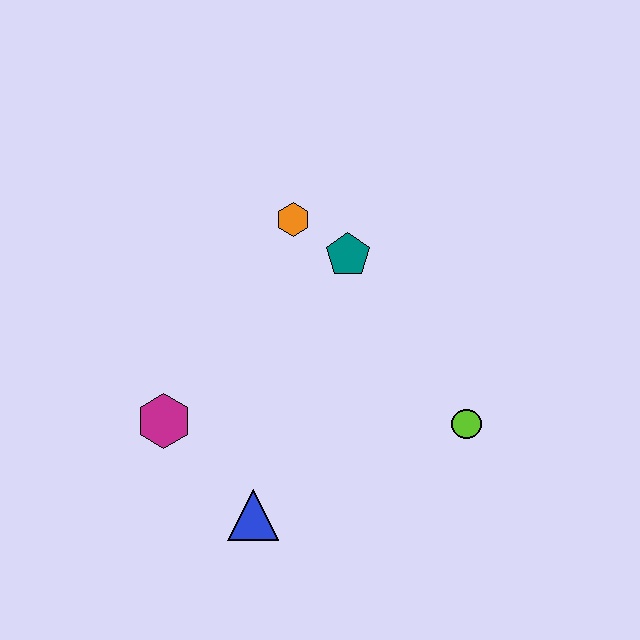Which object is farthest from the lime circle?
The magenta hexagon is farthest from the lime circle.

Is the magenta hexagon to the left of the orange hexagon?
Yes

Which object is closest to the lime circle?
The teal pentagon is closest to the lime circle.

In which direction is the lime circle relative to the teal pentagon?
The lime circle is below the teal pentagon.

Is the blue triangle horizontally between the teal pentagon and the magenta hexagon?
Yes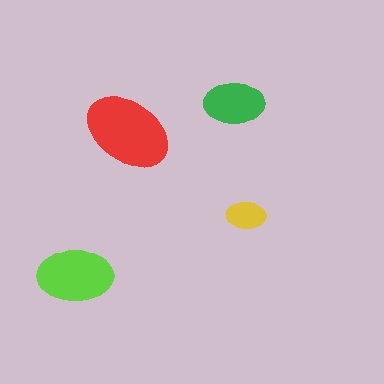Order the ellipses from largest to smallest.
the red one, the lime one, the green one, the yellow one.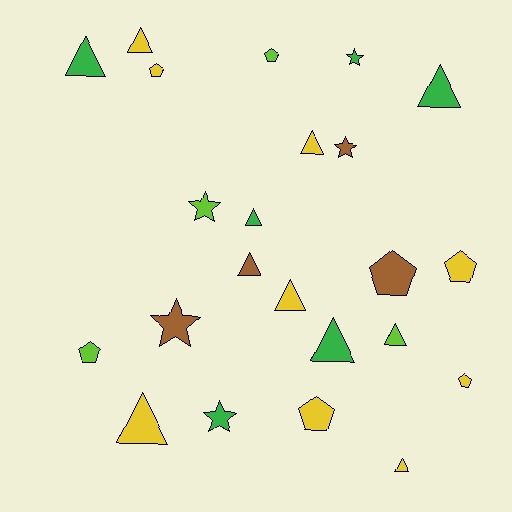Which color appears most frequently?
Yellow, with 9 objects.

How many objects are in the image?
There are 23 objects.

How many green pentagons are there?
There are no green pentagons.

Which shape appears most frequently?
Triangle, with 11 objects.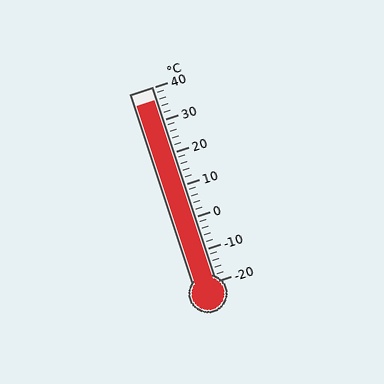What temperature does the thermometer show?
The thermometer shows approximately 36°C.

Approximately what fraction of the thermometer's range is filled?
The thermometer is filled to approximately 95% of its range.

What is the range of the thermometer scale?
The thermometer scale ranges from -20°C to 40°C.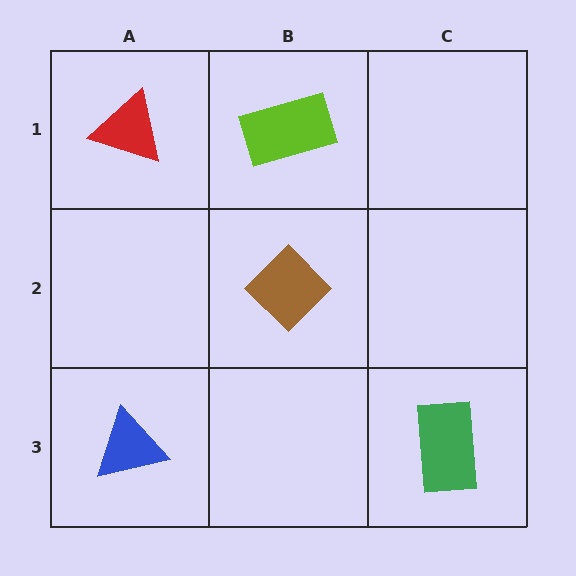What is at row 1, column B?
A lime rectangle.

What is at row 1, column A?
A red triangle.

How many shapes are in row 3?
2 shapes.